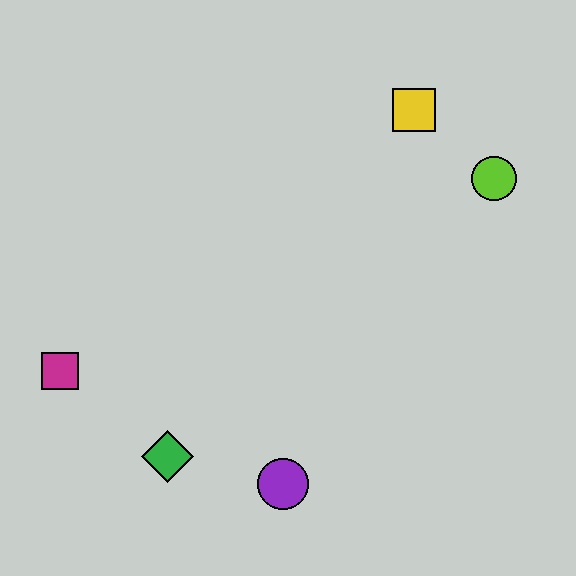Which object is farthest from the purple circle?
The yellow square is farthest from the purple circle.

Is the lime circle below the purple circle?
No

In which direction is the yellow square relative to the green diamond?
The yellow square is above the green diamond.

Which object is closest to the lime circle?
The yellow square is closest to the lime circle.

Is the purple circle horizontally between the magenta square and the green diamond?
No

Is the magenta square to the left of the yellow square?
Yes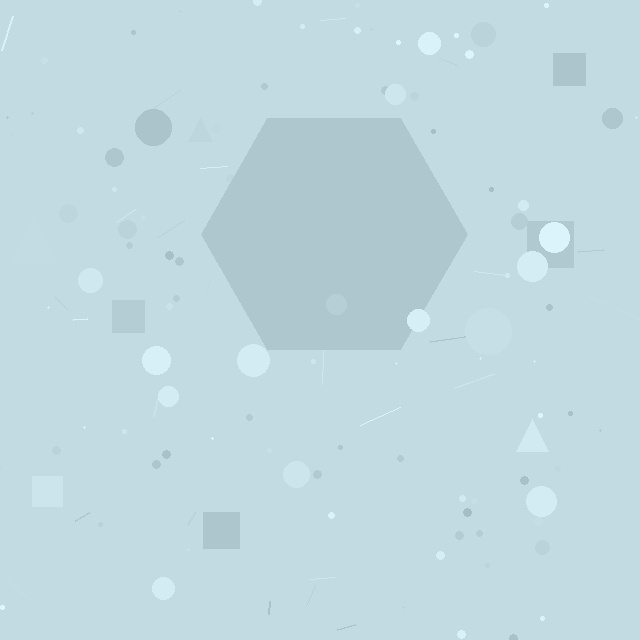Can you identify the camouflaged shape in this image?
The camouflaged shape is a hexagon.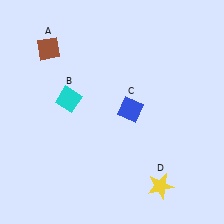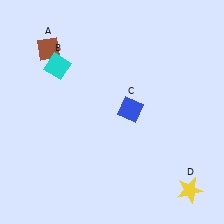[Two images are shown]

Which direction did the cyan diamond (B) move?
The cyan diamond (B) moved up.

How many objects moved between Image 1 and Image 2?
2 objects moved between the two images.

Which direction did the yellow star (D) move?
The yellow star (D) moved right.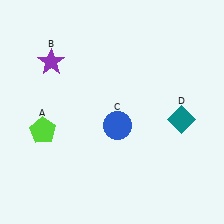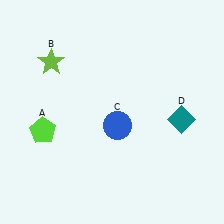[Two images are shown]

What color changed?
The star (B) changed from purple in Image 1 to lime in Image 2.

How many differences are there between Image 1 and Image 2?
There is 1 difference between the two images.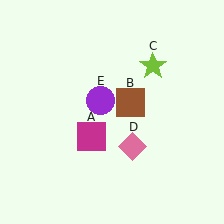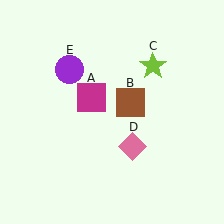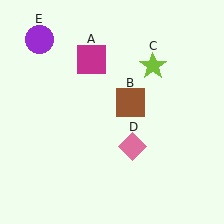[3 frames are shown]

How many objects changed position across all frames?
2 objects changed position: magenta square (object A), purple circle (object E).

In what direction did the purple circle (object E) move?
The purple circle (object E) moved up and to the left.